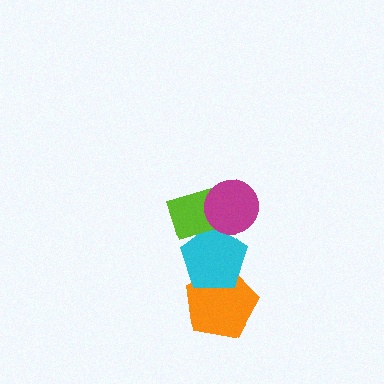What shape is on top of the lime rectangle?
The magenta circle is on top of the lime rectangle.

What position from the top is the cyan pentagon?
The cyan pentagon is 3rd from the top.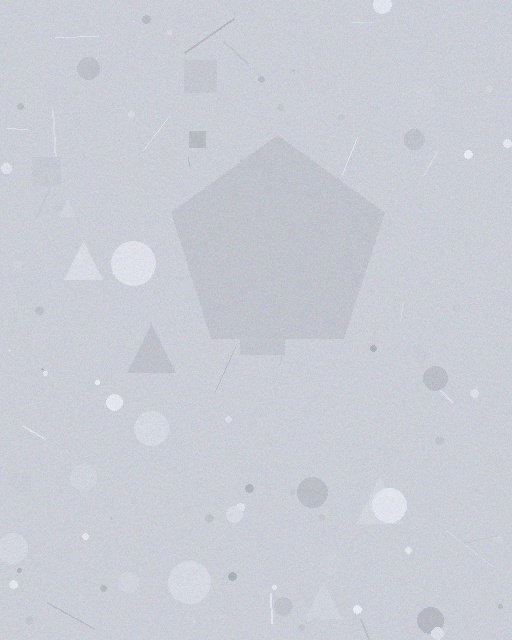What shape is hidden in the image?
A pentagon is hidden in the image.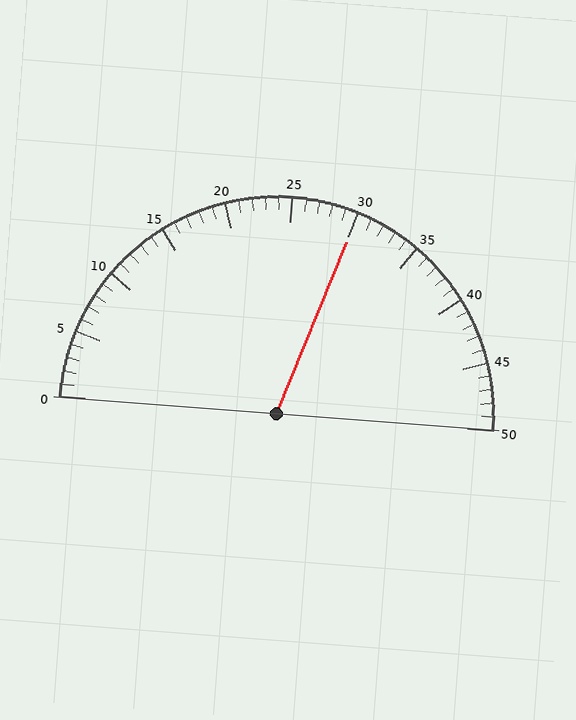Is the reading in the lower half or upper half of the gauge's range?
The reading is in the upper half of the range (0 to 50).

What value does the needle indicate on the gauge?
The needle indicates approximately 30.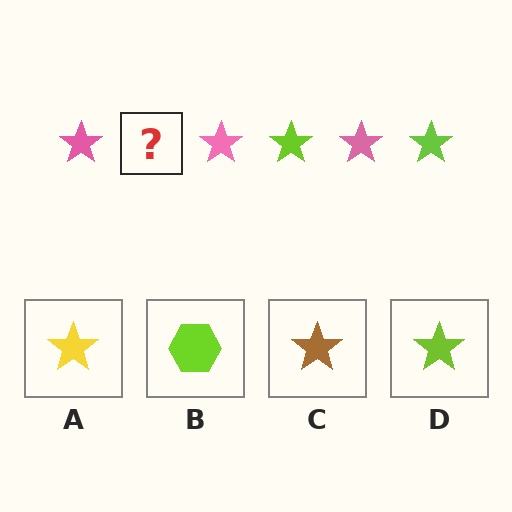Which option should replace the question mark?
Option D.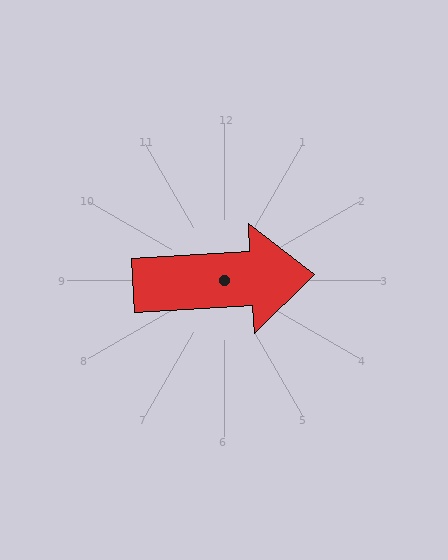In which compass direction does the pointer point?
East.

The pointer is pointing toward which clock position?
Roughly 3 o'clock.